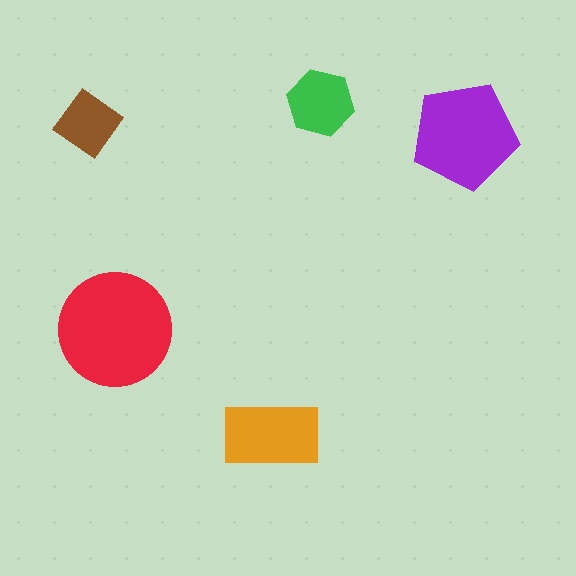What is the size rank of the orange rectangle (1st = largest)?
3rd.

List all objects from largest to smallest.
The red circle, the purple pentagon, the orange rectangle, the green hexagon, the brown diamond.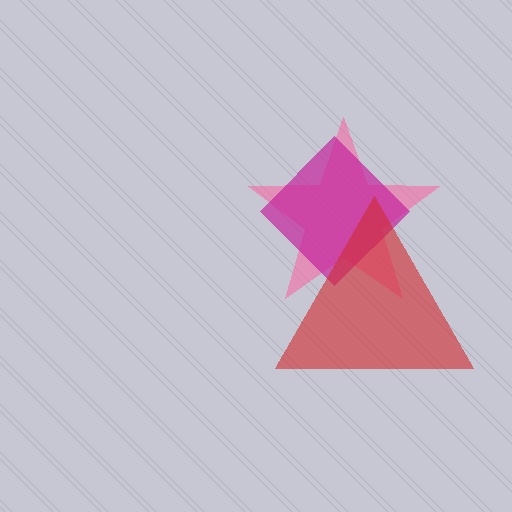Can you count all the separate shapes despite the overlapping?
Yes, there are 3 separate shapes.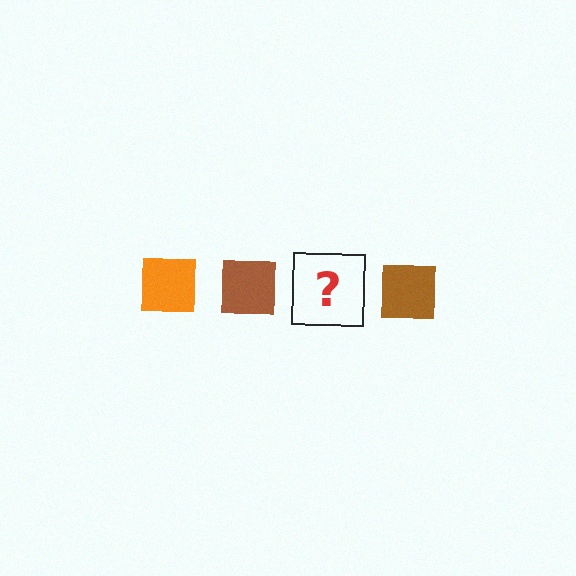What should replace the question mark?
The question mark should be replaced with an orange square.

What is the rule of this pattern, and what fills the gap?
The rule is that the pattern cycles through orange, brown squares. The gap should be filled with an orange square.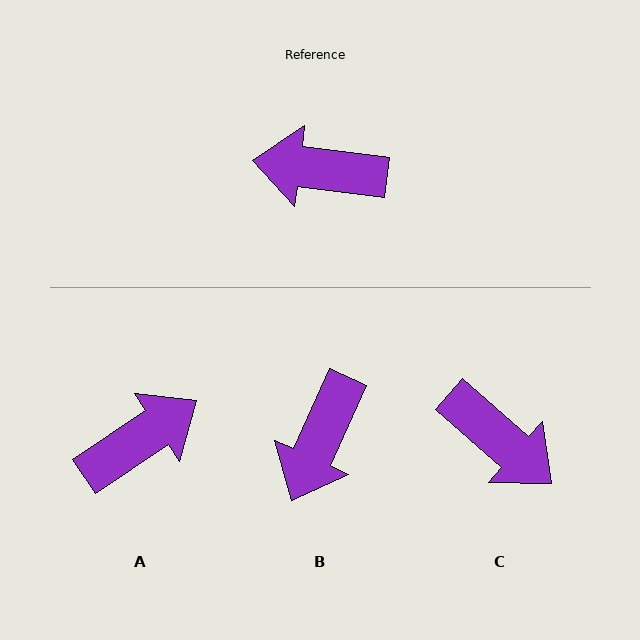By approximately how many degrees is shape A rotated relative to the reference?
Approximately 139 degrees clockwise.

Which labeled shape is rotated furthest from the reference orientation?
C, about 146 degrees away.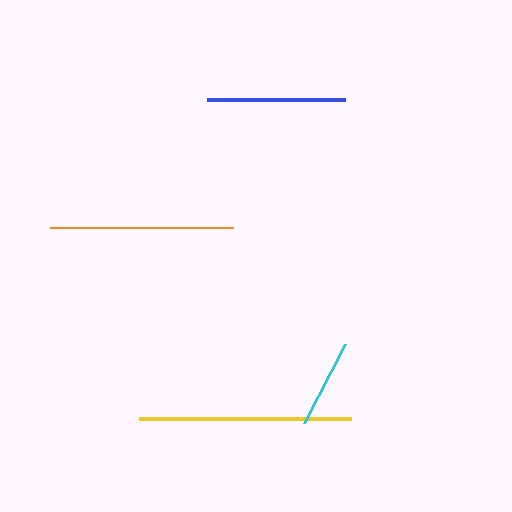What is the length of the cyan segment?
The cyan segment is approximately 89 pixels long.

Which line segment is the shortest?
The cyan line is the shortest at approximately 89 pixels.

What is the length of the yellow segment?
The yellow segment is approximately 212 pixels long.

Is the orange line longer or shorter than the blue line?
The orange line is longer than the blue line.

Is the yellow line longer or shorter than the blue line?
The yellow line is longer than the blue line.